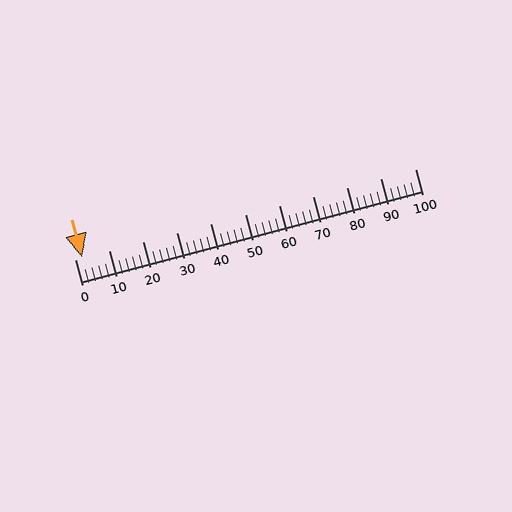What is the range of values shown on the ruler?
The ruler shows values from 0 to 100.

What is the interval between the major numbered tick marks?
The major tick marks are spaced 10 units apart.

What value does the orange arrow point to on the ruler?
The orange arrow points to approximately 2.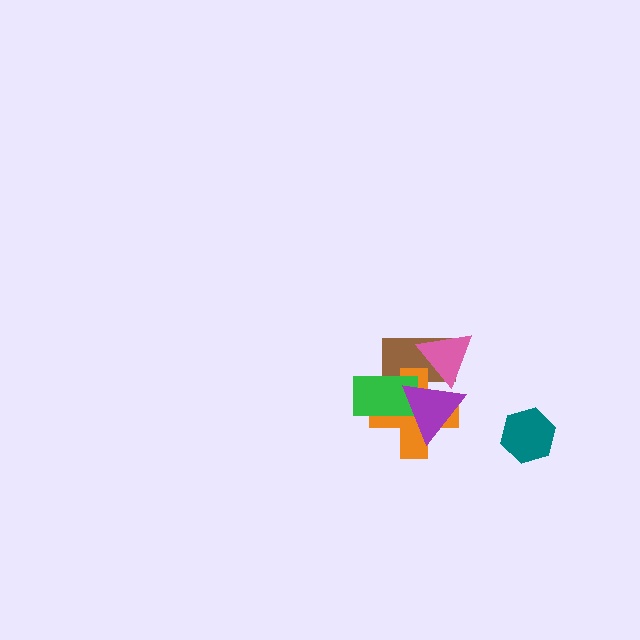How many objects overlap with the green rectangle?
3 objects overlap with the green rectangle.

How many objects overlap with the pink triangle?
3 objects overlap with the pink triangle.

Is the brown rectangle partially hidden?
Yes, it is partially covered by another shape.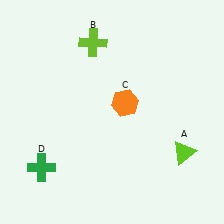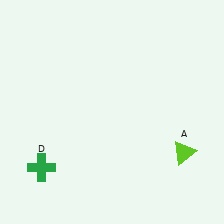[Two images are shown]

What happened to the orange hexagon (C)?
The orange hexagon (C) was removed in Image 2. It was in the top-right area of Image 1.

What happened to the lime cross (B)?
The lime cross (B) was removed in Image 2. It was in the top-left area of Image 1.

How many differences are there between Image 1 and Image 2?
There are 2 differences between the two images.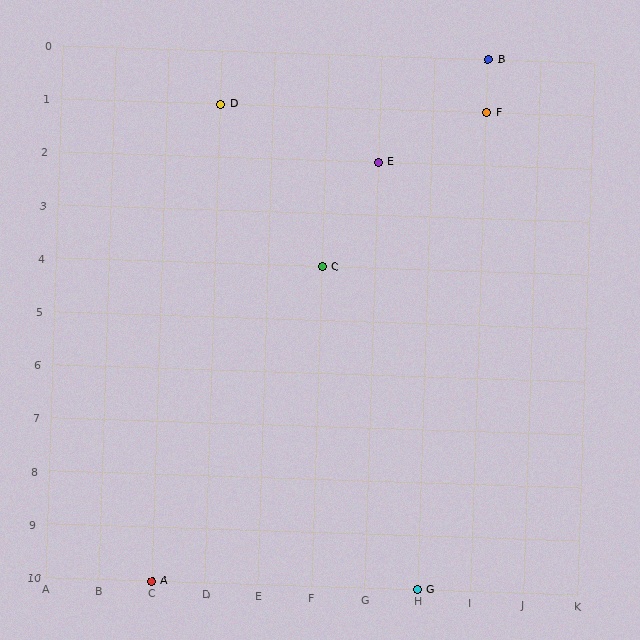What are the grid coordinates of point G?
Point G is at grid coordinates (H, 10).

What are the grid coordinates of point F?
Point F is at grid coordinates (I, 1).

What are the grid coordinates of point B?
Point B is at grid coordinates (I, 0).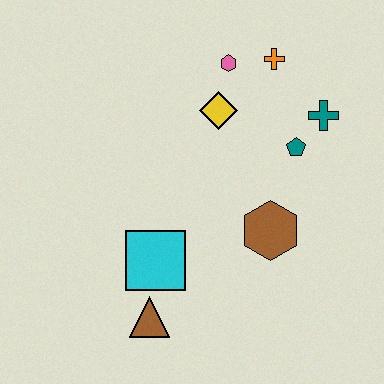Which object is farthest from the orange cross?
The brown triangle is farthest from the orange cross.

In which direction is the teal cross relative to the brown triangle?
The teal cross is above the brown triangle.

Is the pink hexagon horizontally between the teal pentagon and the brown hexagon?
No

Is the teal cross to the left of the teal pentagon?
No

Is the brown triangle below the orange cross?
Yes